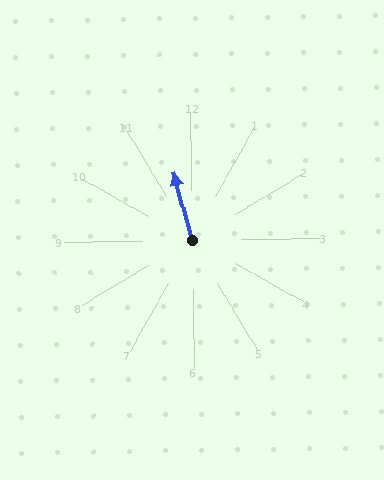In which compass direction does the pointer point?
North.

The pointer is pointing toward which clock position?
Roughly 12 o'clock.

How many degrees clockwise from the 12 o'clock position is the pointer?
Approximately 345 degrees.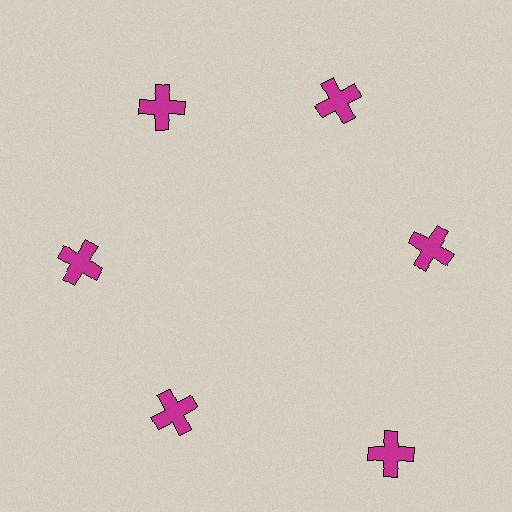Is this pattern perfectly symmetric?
No. The 6 magenta crosses are arranged in a ring, but one element near the 5 o'clock position is pushed outward from the center, breaking the 6-fold rotational symmetry.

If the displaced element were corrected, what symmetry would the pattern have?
It would have 6-fold rotational symmetry — the pattern would map onto itself every 60 degrees.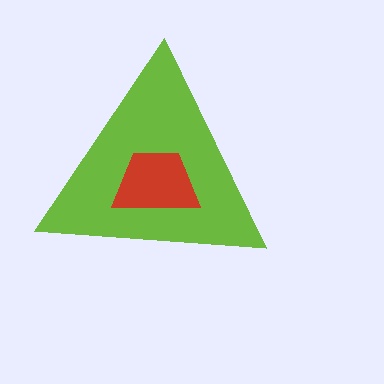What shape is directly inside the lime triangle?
The red trapezoid.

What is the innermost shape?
The red trapezoid.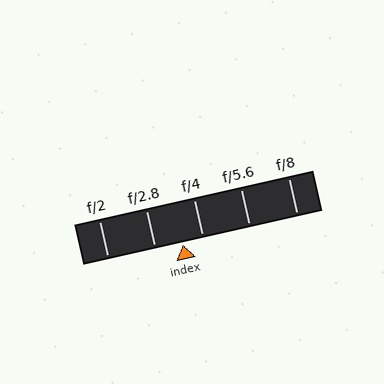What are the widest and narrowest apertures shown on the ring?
The widest aperture shown is f/2 and the narrowest is f/8.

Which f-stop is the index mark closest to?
The index mark is closest to f/4.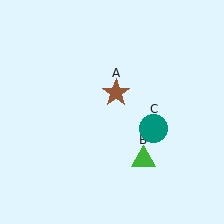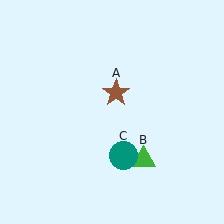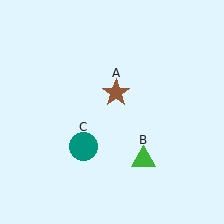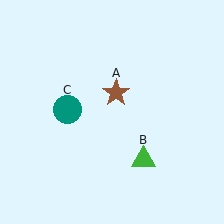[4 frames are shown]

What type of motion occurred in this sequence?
The teal circle (object C) rotated clockwise around the center of the scene.